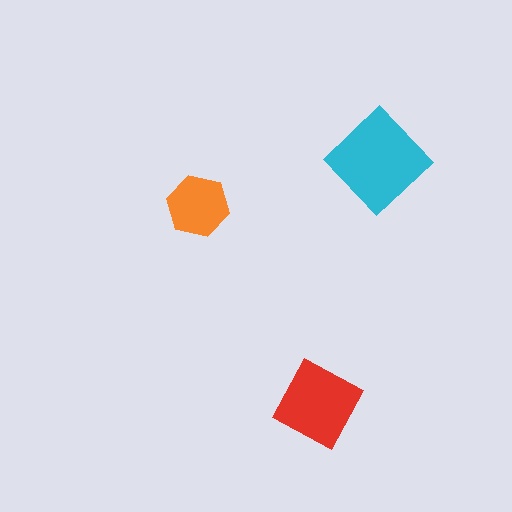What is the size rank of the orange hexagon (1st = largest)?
3rd.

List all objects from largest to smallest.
The cyan diamond, the red diamond, the orange hexagon.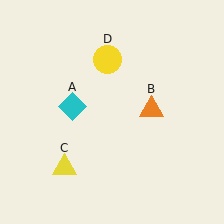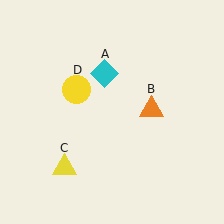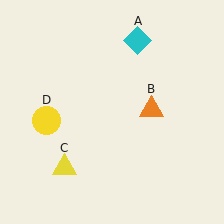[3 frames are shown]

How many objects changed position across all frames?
2 objects changed position: cyan diamond (object A), yellow circle (object D).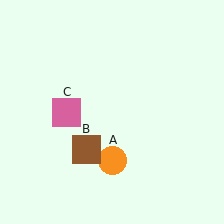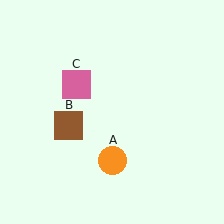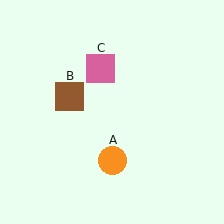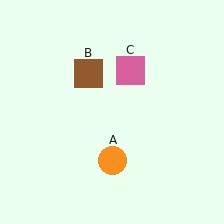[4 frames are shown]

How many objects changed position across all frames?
2 objects changed position: brown square (object B), pink square (object C).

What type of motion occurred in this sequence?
The brown square (object B), pink square (object C) rotated clockwise around the center of the scene.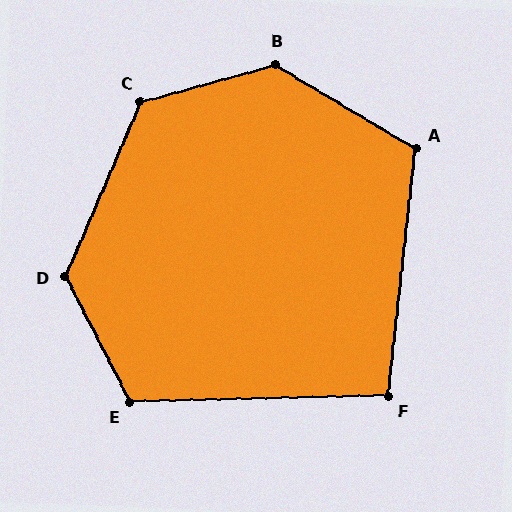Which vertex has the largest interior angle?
B, at approximately 134 degrees.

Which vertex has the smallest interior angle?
F, at approximately 98 degrees.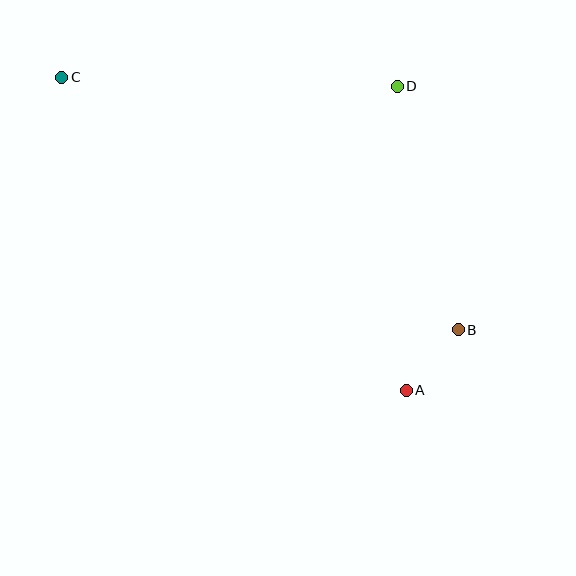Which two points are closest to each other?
Points A and B are closest to each other.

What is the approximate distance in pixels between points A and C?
The distance between A and C is approximately 466 pixels.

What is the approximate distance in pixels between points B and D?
The distance between B and D is approximately 251 pixels.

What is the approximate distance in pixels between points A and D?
The distance between A and D is approximately 304 pixels.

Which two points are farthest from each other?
Points B and C are farthest from each other.